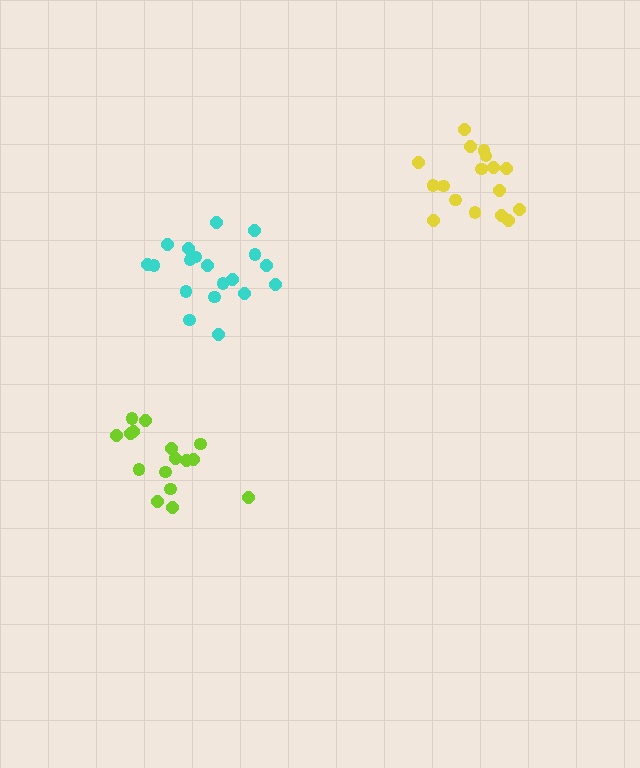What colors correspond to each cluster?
The clusters are colored: lime, cyan, yellow.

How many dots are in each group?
Group 1: 16 dots, Group 2: 19 dots, Group 3: 17 dots (52 total).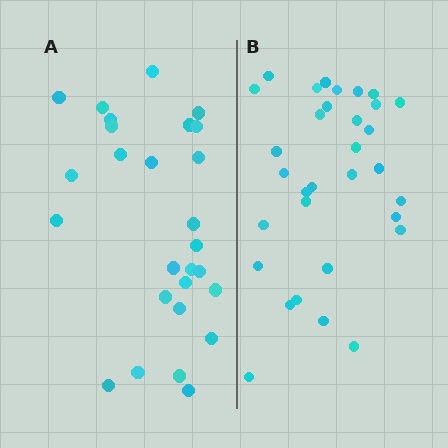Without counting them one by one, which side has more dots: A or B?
Region B (the right region) has more dots.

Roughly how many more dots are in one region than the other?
Region B has about 5 more dots than region A.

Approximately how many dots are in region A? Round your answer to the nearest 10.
About 30 dots. (The exact count is 27, which rounds to 30.)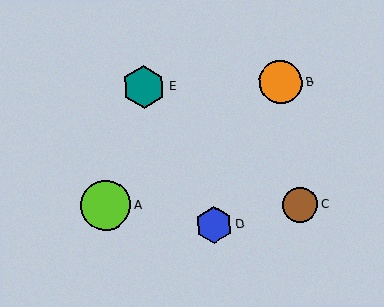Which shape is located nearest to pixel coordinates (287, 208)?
The brown circle (labeled C) at (300, 205) is nearest to that location.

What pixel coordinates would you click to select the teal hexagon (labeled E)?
Click at (144, 87) to select the teal hexagon E.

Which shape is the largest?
The lime circle (labeled A) is the largest.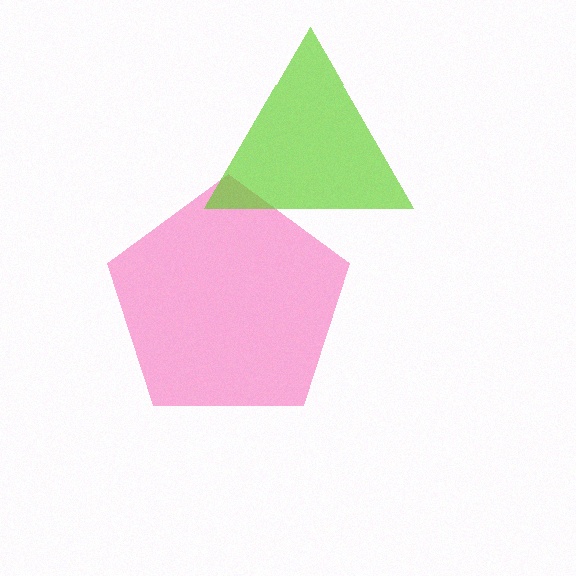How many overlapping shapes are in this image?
There are 2 overlapping shapes in the image.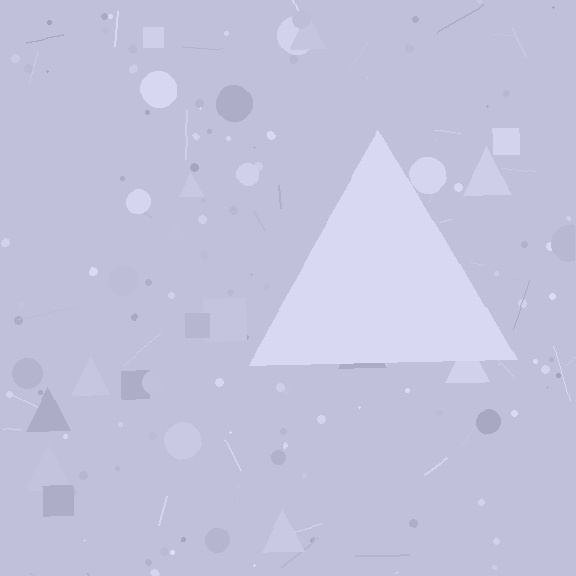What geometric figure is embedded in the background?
A triangle is embedded in the background.